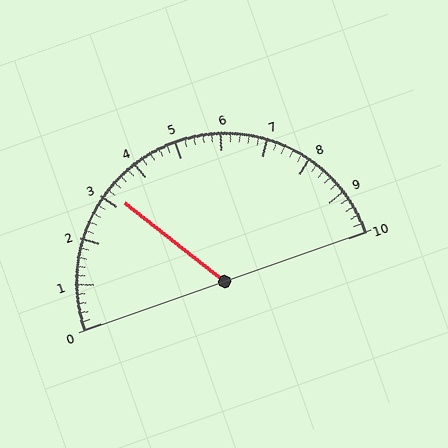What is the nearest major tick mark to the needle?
The nearest major tick mark is 3.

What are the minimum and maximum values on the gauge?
The gauge ranges from 0 to 10.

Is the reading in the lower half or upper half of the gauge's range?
The reading is in the lower half of the range (0 to 10).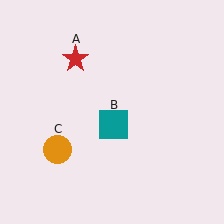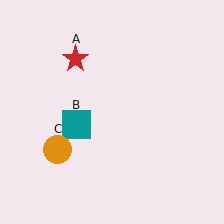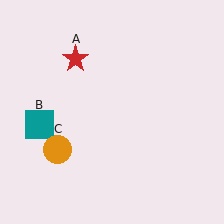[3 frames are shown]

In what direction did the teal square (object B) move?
The teal square (object B) moved left.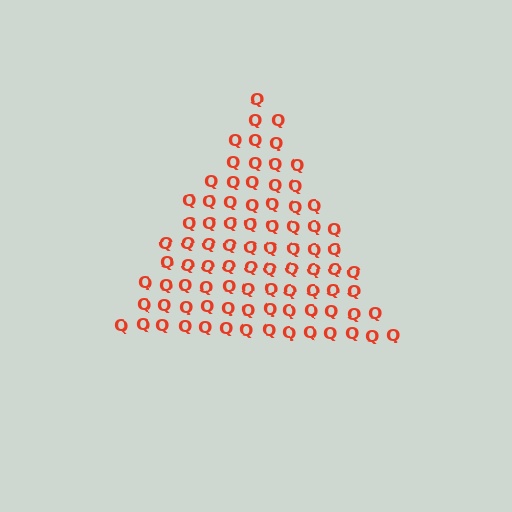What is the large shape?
The large shape is a triangle.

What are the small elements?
The small elements are letter Q's.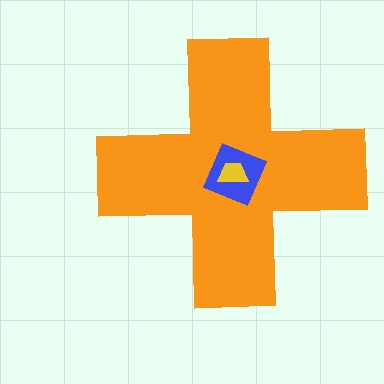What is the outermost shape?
The orange cross.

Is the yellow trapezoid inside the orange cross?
Yes.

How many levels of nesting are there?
3.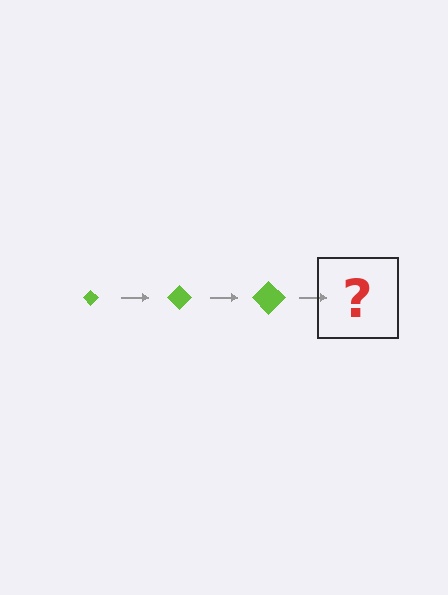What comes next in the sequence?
The next element should be a lime diamond, larger than the previous one.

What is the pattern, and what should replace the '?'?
The pattern is that the diamond gets progressively larger each step. The '?' should be a lime diamond, larger than the previous one.